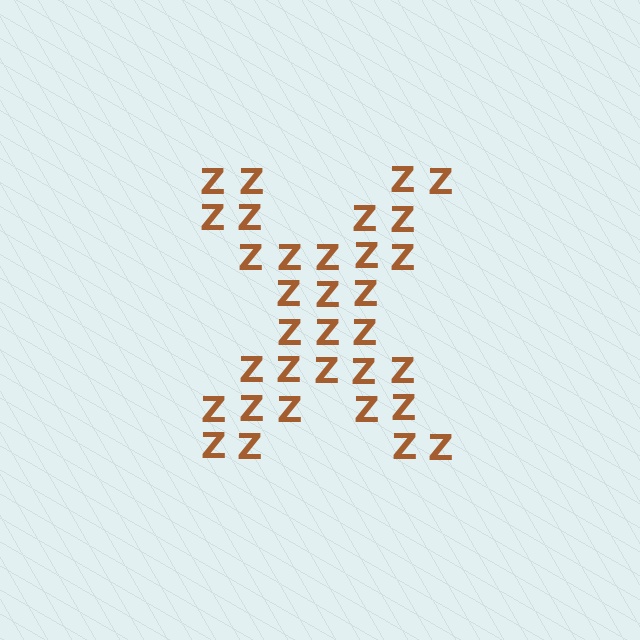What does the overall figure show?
The overall figure shows the letter X.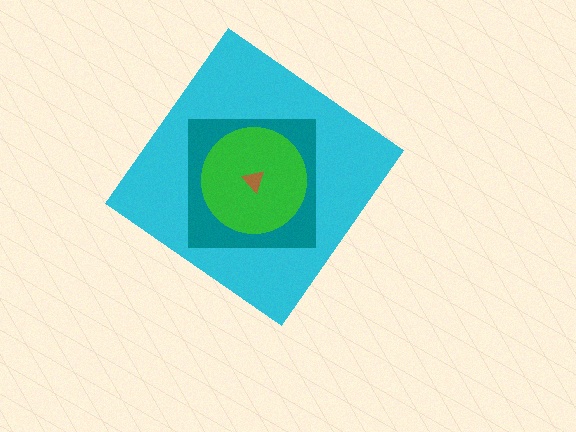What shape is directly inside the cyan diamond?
The teal square.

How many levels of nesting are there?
4.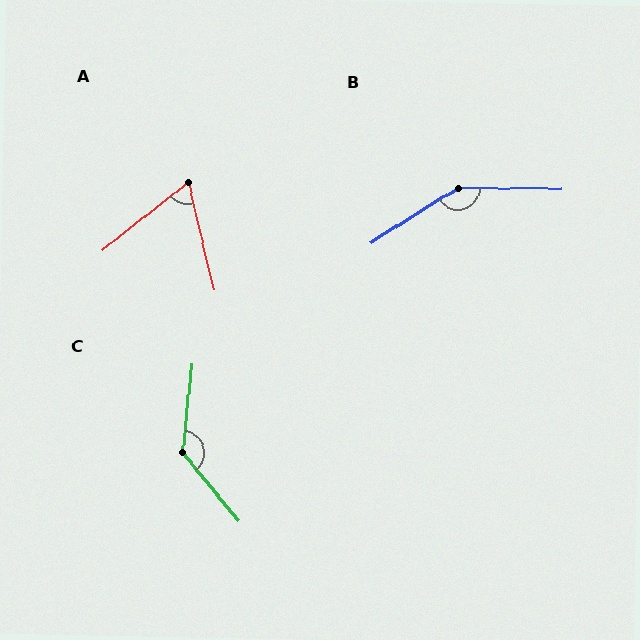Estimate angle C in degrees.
Approximately 135 degrees.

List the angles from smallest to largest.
A (65°), C (135°), B (147°).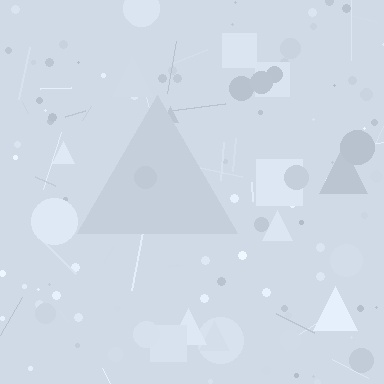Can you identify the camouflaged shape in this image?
The camouflaged shape is a triangle.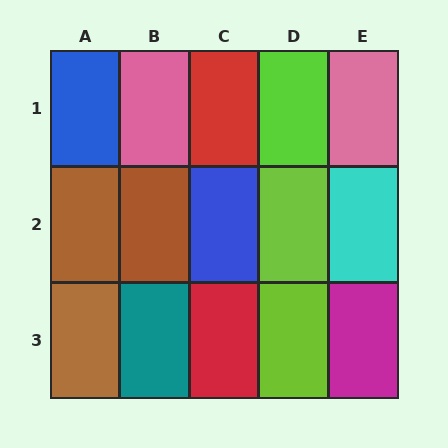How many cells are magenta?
1 cell is magenta.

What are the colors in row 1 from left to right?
Blue, pink, red, lime, pink.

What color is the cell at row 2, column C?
Blue.